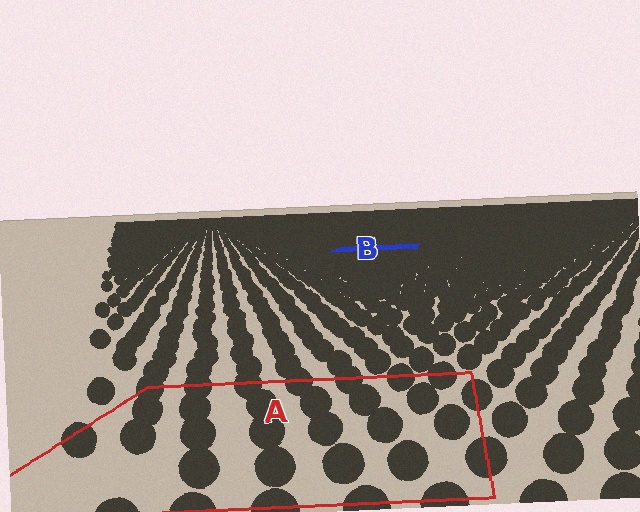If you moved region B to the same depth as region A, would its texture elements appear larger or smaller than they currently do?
They would appear larger. At a closer depth, the same texture elements are projected at a bigger on-screen size.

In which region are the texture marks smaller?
The texture marks are smaller in region B, because it is farther away.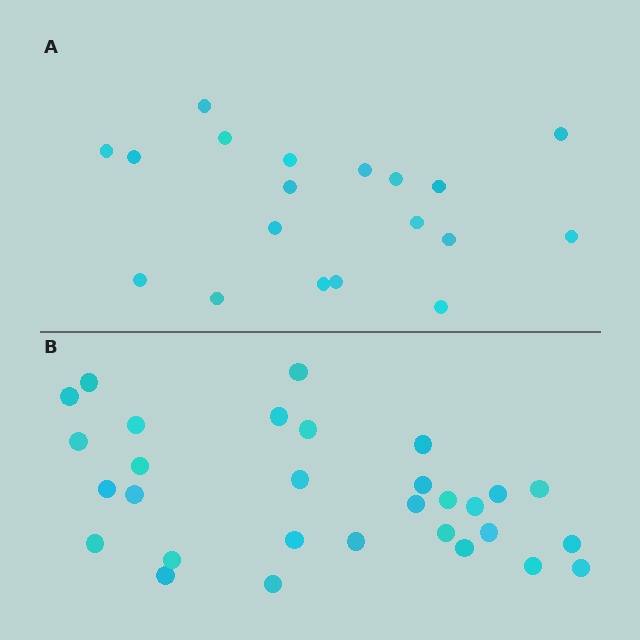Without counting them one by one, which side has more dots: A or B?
Region B (the bottom region) has more dots.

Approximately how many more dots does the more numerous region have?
Region B has roughly 12 or so more dots than region A.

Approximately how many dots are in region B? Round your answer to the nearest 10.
About 30 dots.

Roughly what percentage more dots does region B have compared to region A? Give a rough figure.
About 60% more.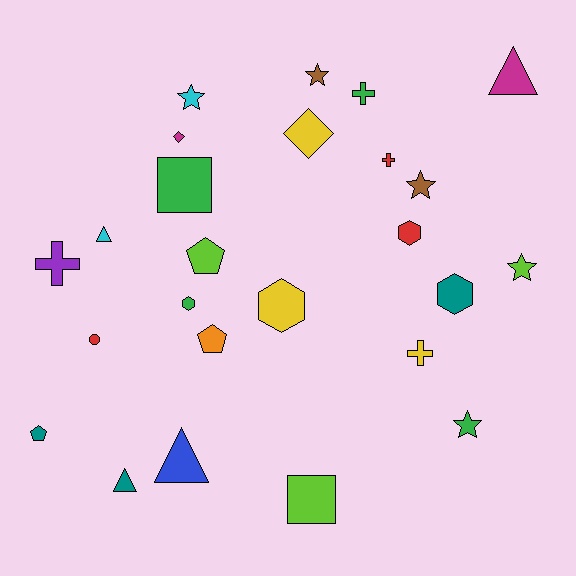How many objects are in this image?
There are 25 objects.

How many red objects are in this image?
There are 3 red objects.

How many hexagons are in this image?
There are 4 hexagons.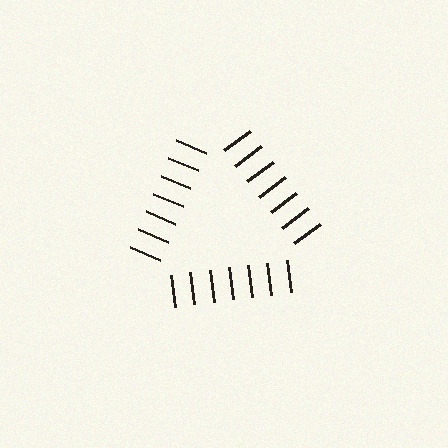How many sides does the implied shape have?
3 sides — the line-ends trace a triangle.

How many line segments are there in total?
21 — 7 along each of the 3 edges.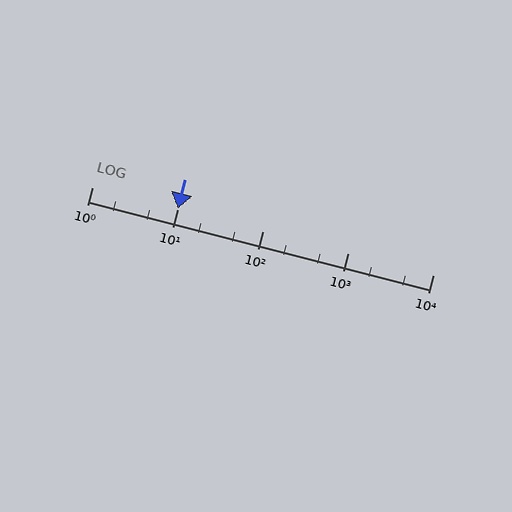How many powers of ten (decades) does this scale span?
The scale spans 4 decades, from 1 to 10000.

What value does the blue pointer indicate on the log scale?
The pointer indicates approximately 10.